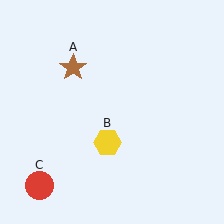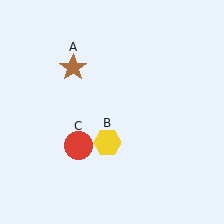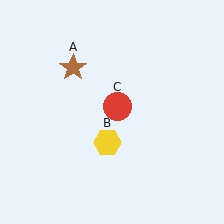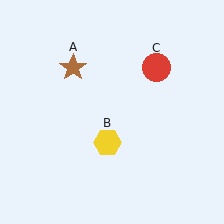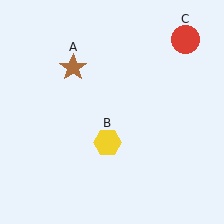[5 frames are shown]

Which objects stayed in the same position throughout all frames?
Brown star (object A) and yellow hexagon (object B) remained stationary.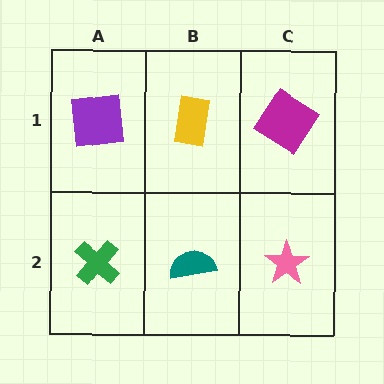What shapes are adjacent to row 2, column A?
A purple square (row 1, column A), a teal semicircle (row 2, column B).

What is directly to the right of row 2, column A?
A teal semicircle.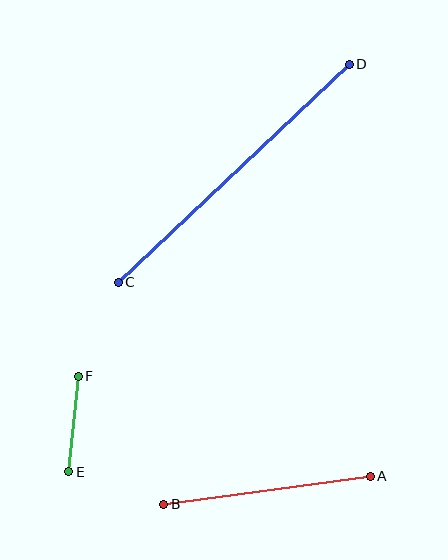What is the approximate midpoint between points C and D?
The midpoint is at approximately (234, 173) pixels.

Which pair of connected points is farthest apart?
Points C and D are farthest apart.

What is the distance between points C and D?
The distance is approximately 318 pixels.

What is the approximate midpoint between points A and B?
The midpoint is at approximately (267, 490) pixels.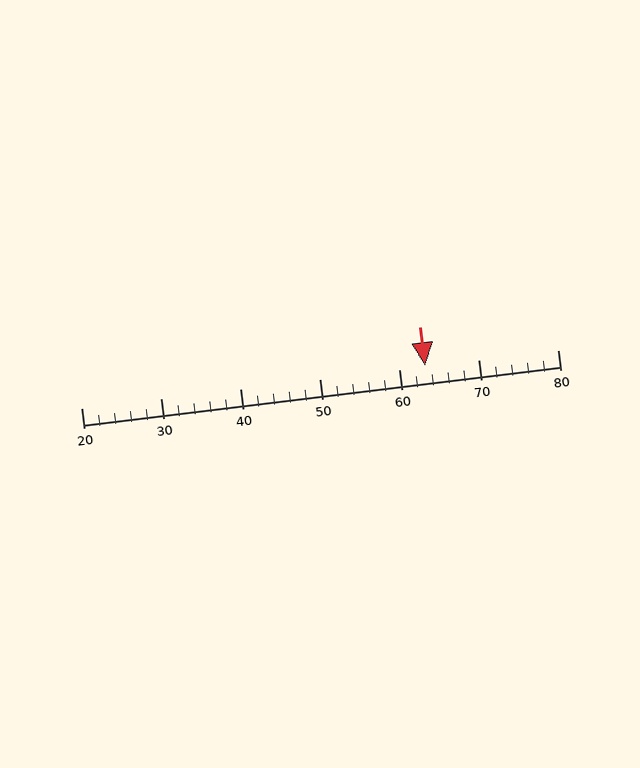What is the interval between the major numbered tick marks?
The major tick marks are spaced 10 units apart.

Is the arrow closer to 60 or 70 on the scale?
The arrow is closer to 60.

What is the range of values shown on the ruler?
The ruler shows values from 20 to 80.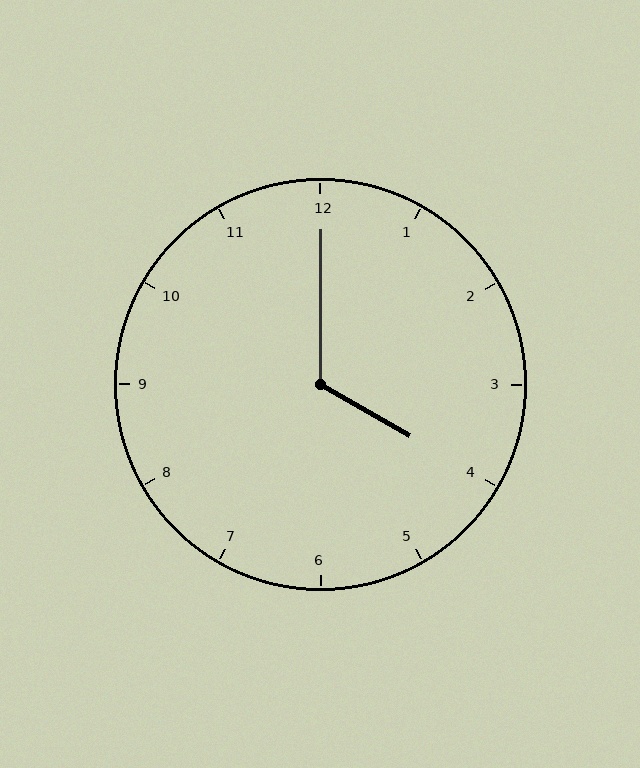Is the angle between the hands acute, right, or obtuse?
It is obtuse.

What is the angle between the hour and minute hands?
Approximately 120 degrees.